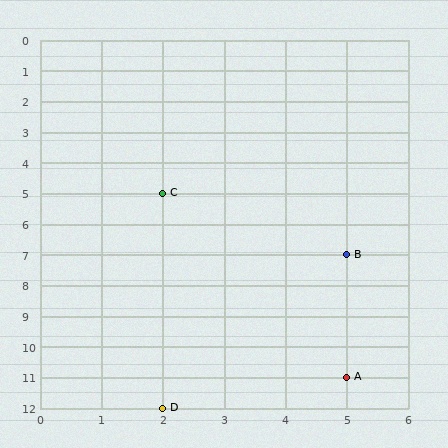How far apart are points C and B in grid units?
Points C and B are 3 columns and 2 rows apart (about 3.6 grid units diagonally).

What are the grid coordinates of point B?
Point B is at grid coordinates (5, 7).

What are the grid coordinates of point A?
Point A is at grid coordinates (5, 11).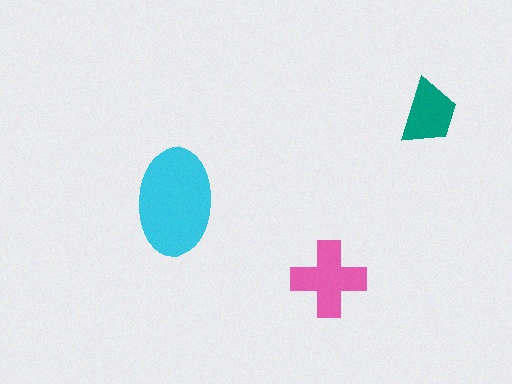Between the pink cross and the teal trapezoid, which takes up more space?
The pink cross.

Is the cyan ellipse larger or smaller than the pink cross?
Larger.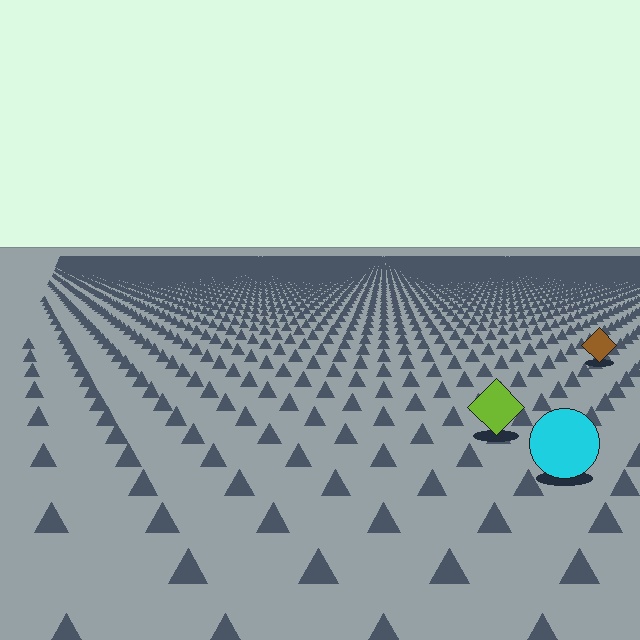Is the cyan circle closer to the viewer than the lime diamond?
Yes. The cyan circle is closer — you can tell from the texture gradient: the ground texture is coarser near it.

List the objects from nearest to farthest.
From nearest to farthest: the cyan circle, the lime diamond, the brown diamond.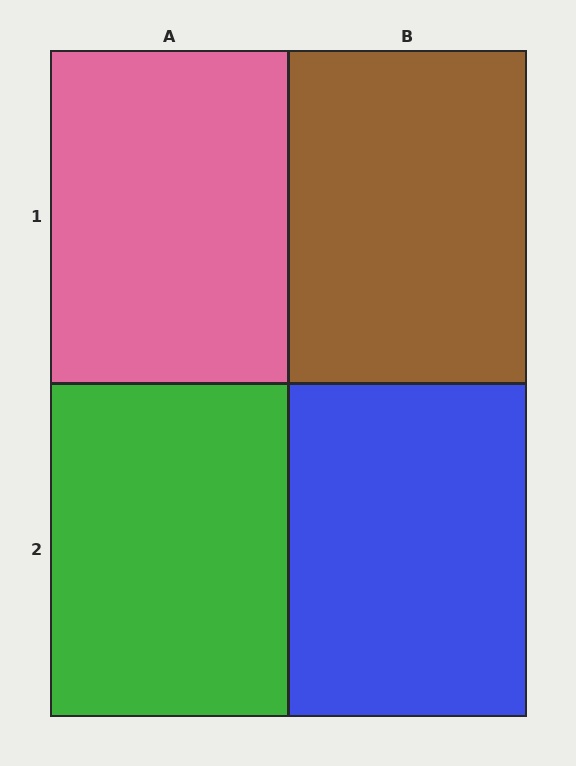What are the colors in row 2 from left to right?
Green, blue.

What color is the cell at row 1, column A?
Pink.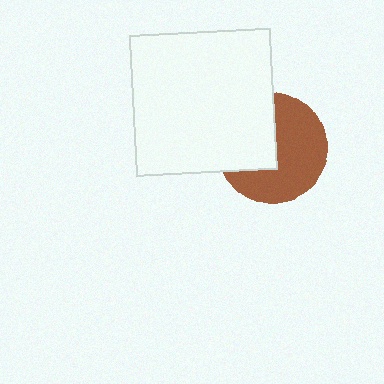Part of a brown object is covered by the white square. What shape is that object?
It is a circle.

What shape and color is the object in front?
The object in front is a white square.